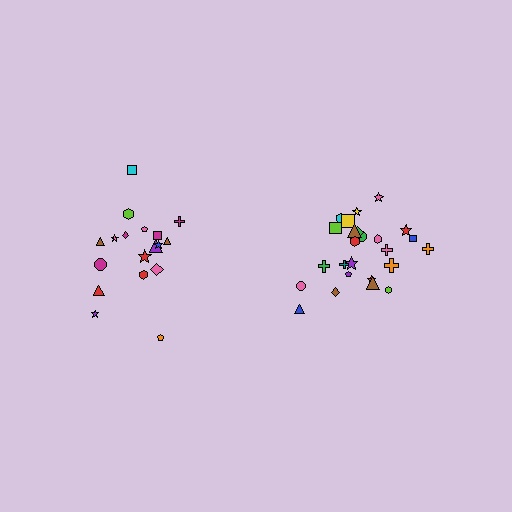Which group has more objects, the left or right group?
The right group.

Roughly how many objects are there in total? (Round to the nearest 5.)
Roughly 45 objects in total.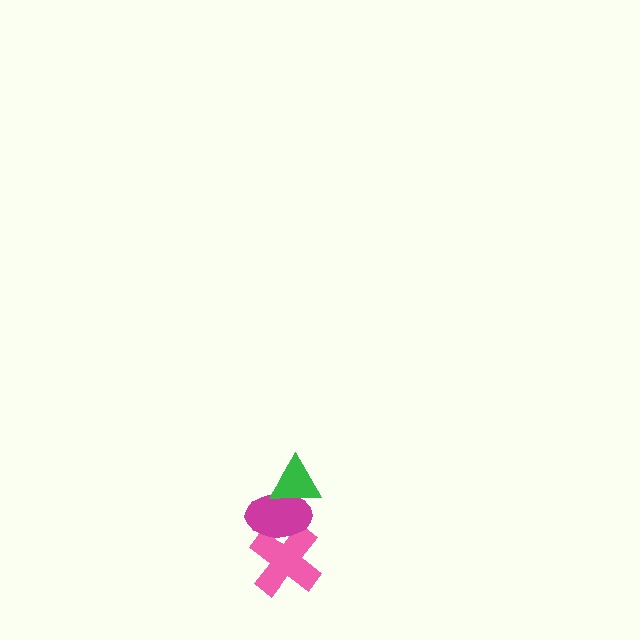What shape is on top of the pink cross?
The magenta ellipse is on top of the pink cross.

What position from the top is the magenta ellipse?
The magenta ellipse is 2nd from the top.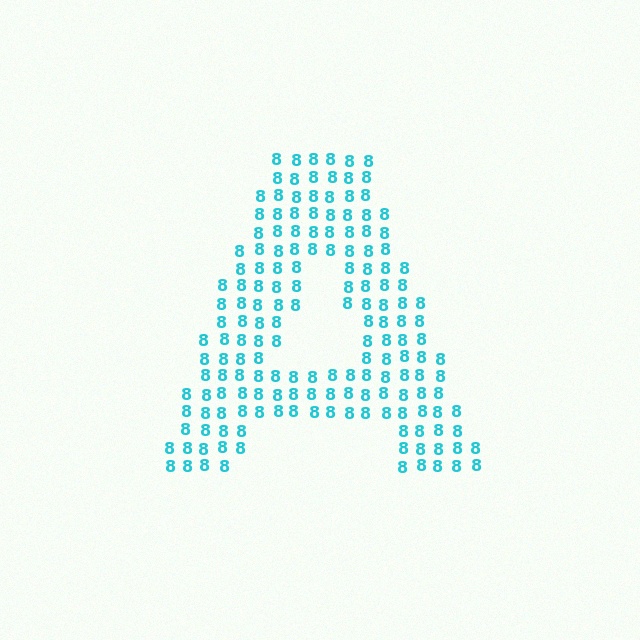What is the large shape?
The large shape is the letter A.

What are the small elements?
The small elements are digit 8's.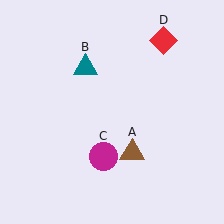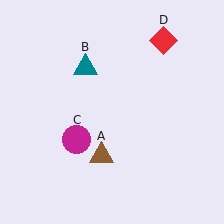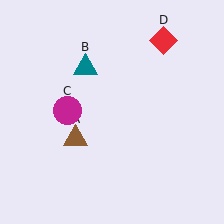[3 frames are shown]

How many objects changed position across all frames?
2 objects changed position: brown triangle (object A), magenta circle (object C).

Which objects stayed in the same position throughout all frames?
Teal triangle (object B) and red diamond (object D) remained stationary.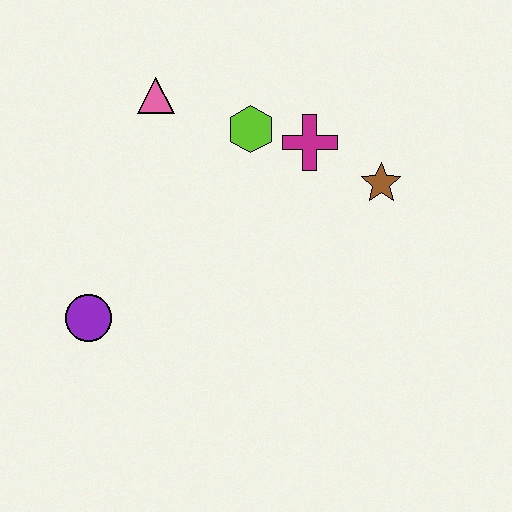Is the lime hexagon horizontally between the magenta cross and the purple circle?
Yes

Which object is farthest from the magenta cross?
The purple circle is farthest from the magenta cross.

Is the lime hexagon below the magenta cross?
No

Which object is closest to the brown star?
The magenta cross is closest to the brown star.